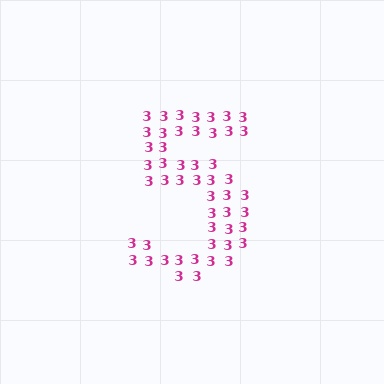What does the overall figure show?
The overall figure shows the digit 5.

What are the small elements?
The small elements are digit 3's.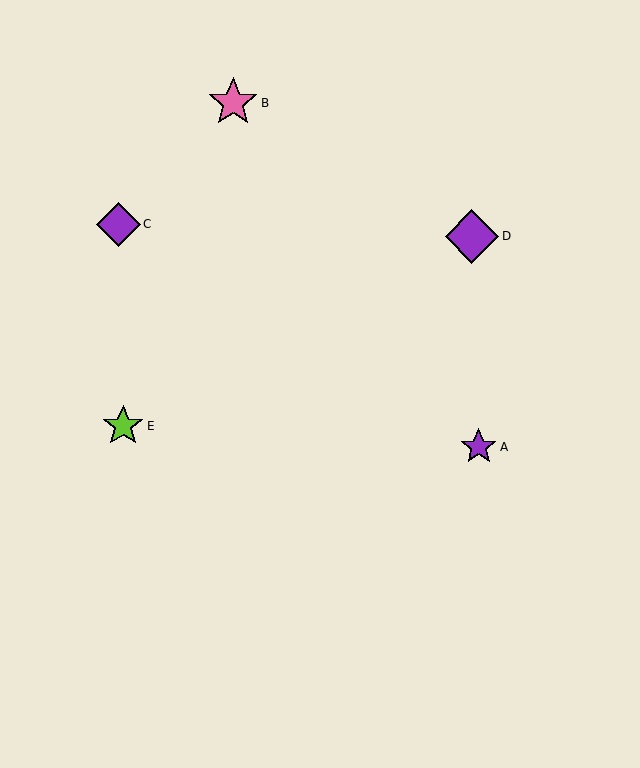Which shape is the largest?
The purple diamond (labeled D) is the largest.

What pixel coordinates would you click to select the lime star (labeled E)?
Click at (123, 426) to select the lime star E.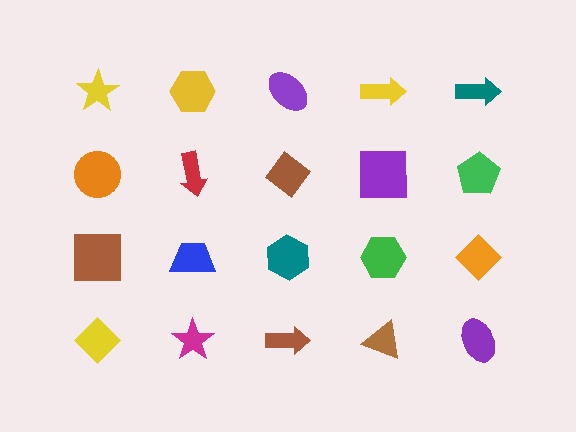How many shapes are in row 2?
5 shapes.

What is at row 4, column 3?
A brown arrow.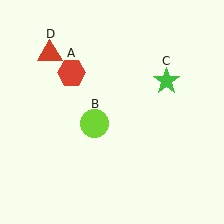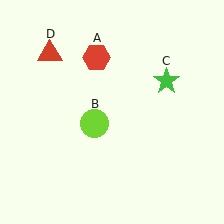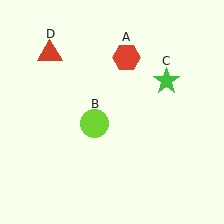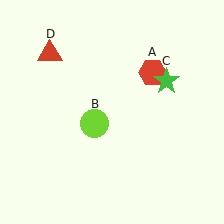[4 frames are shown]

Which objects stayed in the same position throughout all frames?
Lime circle (object B) and green star (object C) and red triangle (object D) remained stationary.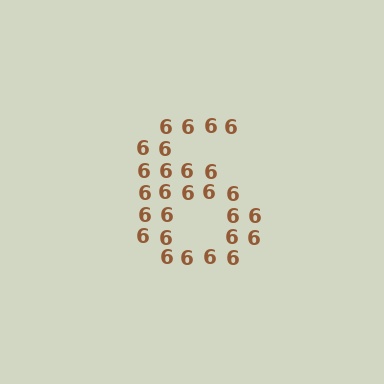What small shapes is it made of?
It is made of small digit 6's.